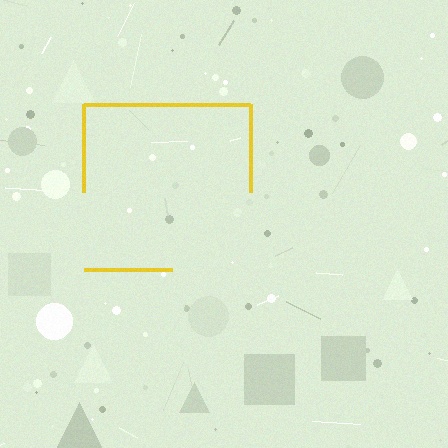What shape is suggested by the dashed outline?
The dashed outline suggests a square.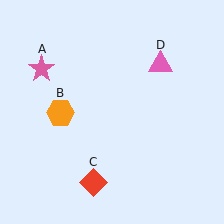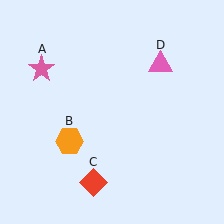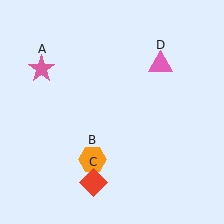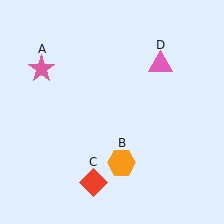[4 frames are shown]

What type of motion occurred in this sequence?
The orange hexagon (object B) rotated counterclockwise around the center of the scene.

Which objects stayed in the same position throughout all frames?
Pink star (object A) and red diamond (object C) and pink triangle (object D) remained stationary.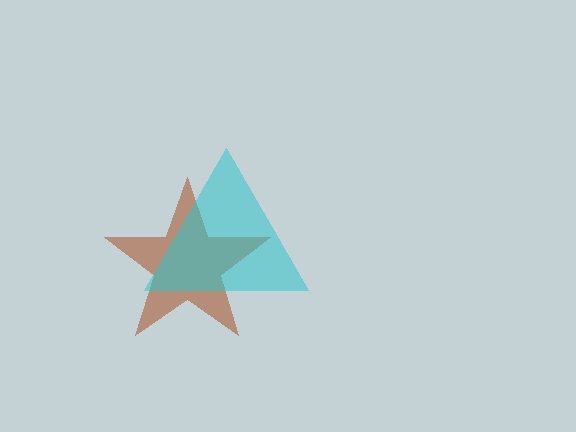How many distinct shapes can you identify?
There are 2 distinct shapes: a brown star, a cyan triangle.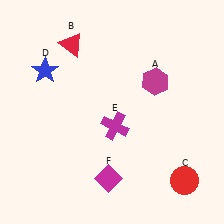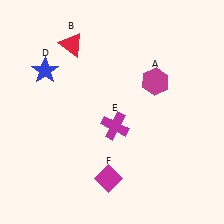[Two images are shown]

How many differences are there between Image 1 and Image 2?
There is 1 difference between the two images.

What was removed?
The red circle (C) was removed in Image 2.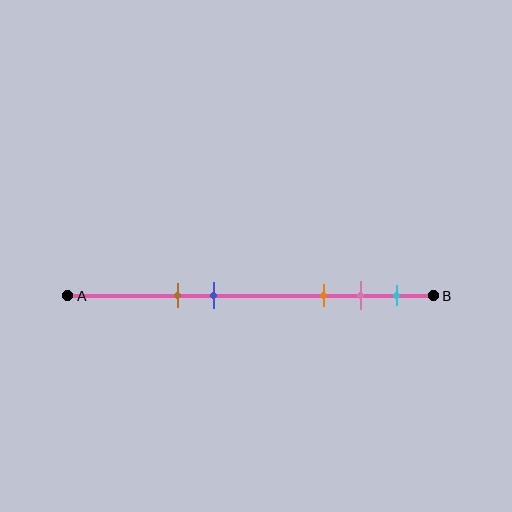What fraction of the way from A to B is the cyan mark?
The cyan mark is approximately 90% (0.9) of the way from A to B.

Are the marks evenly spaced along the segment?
No, the marks are not evenly spaced.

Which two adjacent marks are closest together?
The pink and cyan marks are the closest adjacent pair.